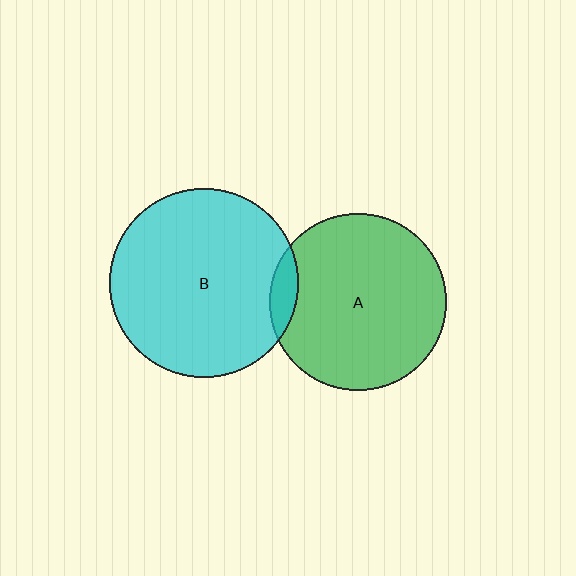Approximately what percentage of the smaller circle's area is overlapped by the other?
Approximately 10%.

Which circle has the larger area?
Circle B (cyan).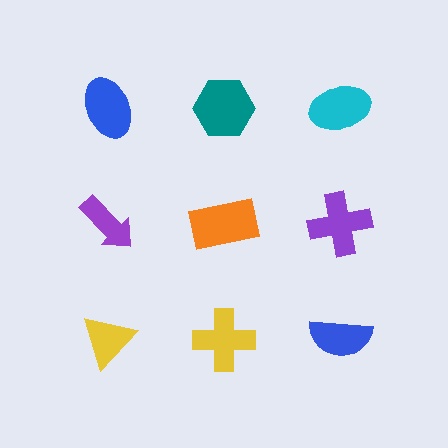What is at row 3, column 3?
A blue semicircle.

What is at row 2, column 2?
An orange rectangle.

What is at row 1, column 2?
A teal hexagon.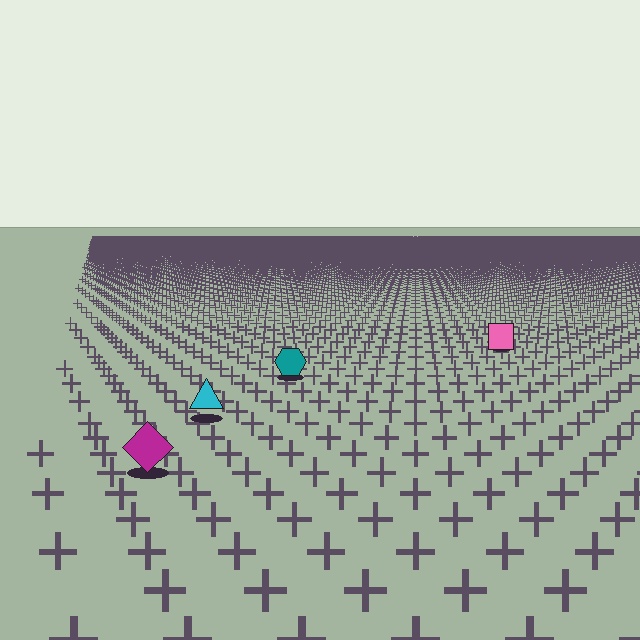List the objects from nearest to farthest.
From nearest to farthest: the magenta diamond, the cyan triangle, the teal hexagon, the pink square.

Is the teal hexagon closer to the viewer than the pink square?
Yes. The teal hexagon is closer — you can tell from the texture gradient: the ground texture is coarser near it.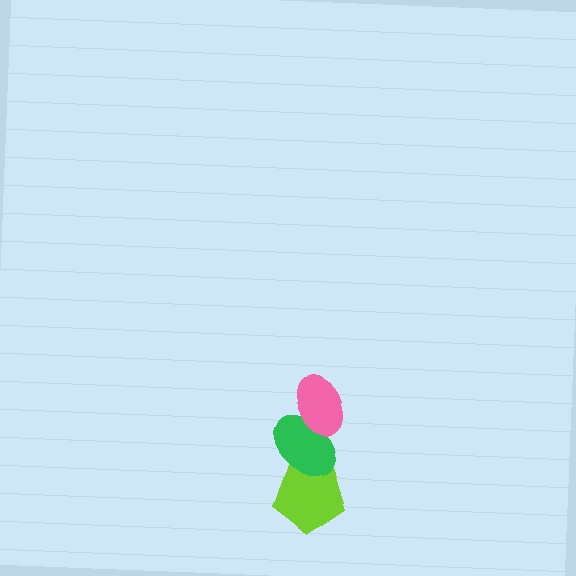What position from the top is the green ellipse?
The green ellipse is 2nd from the top.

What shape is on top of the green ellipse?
The pink ellipse is on top of the green ellipse.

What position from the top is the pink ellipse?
The pink ellipse is 1st from the top.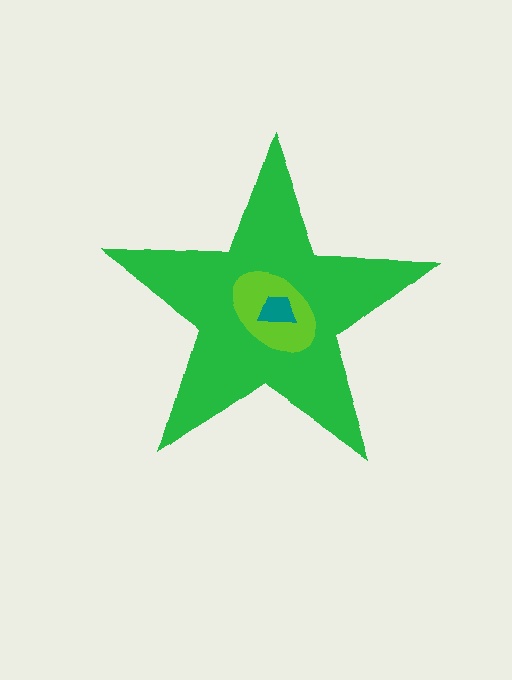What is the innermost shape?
The teal trapezoid.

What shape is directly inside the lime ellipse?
The teal trapezoid.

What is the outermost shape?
The green star.